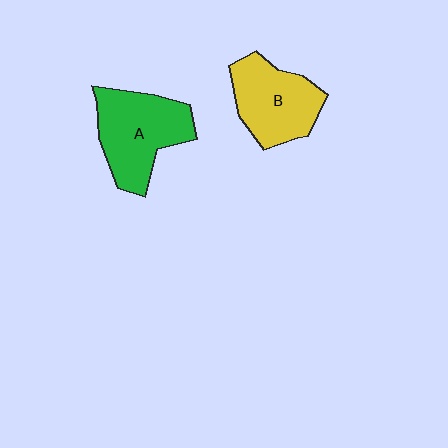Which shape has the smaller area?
Shape B (yellow).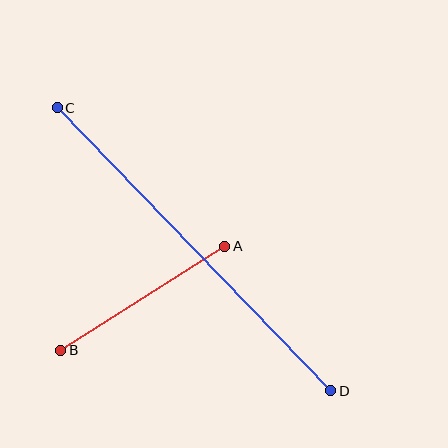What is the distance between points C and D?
The distance is approximately 393 pixels.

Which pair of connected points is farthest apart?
Points C and D are farthest apart.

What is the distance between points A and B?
The distance is approximately 194 pixels.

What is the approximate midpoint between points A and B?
The midpoint is at approximately (143, 298) pixels.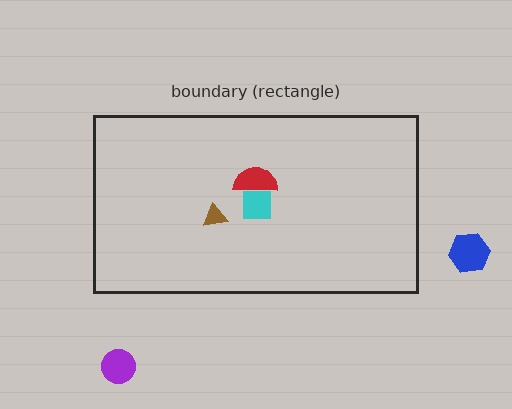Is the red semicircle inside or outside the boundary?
Inside.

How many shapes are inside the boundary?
3 inside, 2 outside.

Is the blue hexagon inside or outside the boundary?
Outside.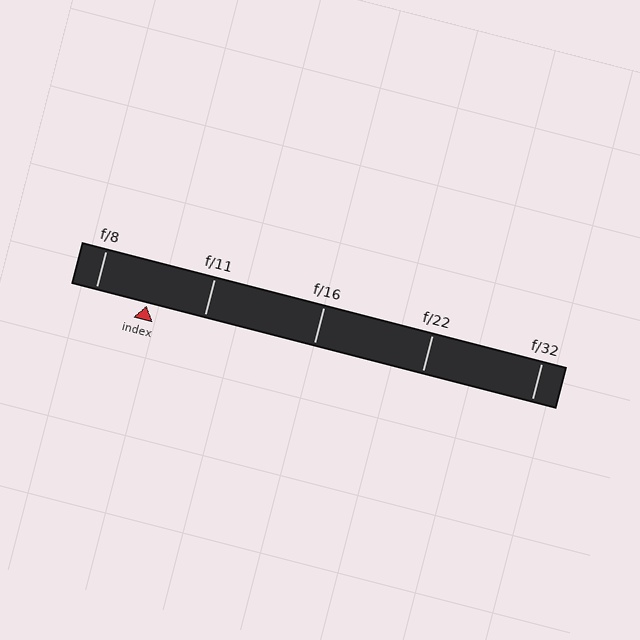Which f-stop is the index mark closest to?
The index mark is closest to f/8.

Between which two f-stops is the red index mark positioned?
The index mark is between f/8 and f/11.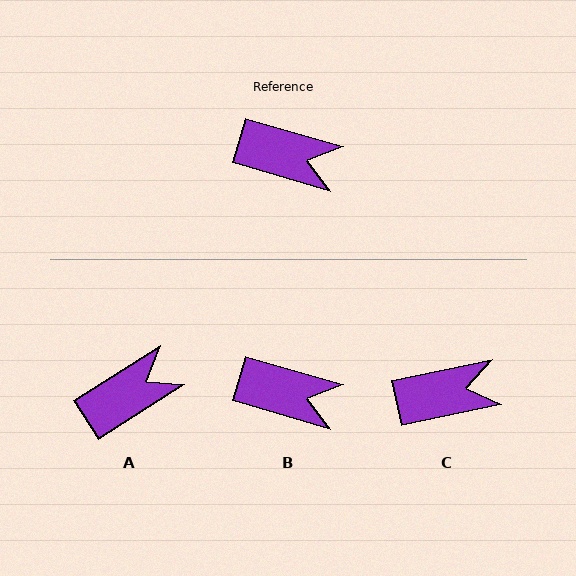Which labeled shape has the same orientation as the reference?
B.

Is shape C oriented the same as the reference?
No, it is off by about 28 degrees.